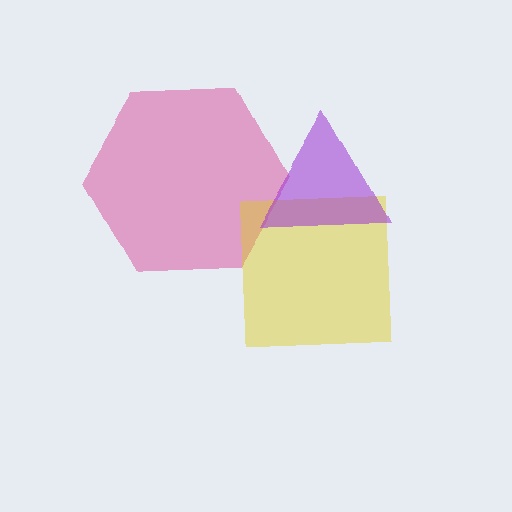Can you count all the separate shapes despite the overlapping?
Yes, there are 3 separate shapes.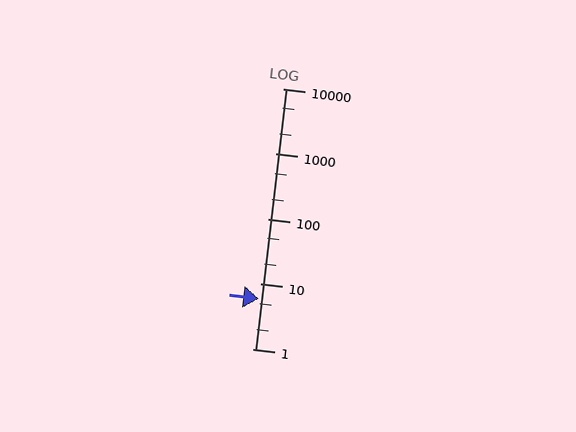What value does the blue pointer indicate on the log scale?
The pointer indicates approximately 5.8.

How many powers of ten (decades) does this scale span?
The scale spans 4 decades, from 1 to 10000.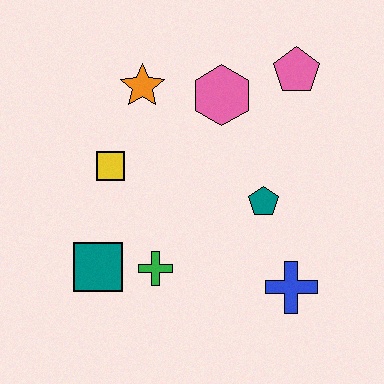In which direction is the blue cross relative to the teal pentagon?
The blue cross is below the teal pentagon.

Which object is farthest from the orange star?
The blue cross is farthest from the orange star.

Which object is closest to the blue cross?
The teal pentagon is closest to the blue cross.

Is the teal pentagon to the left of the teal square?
No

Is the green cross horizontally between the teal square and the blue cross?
Yes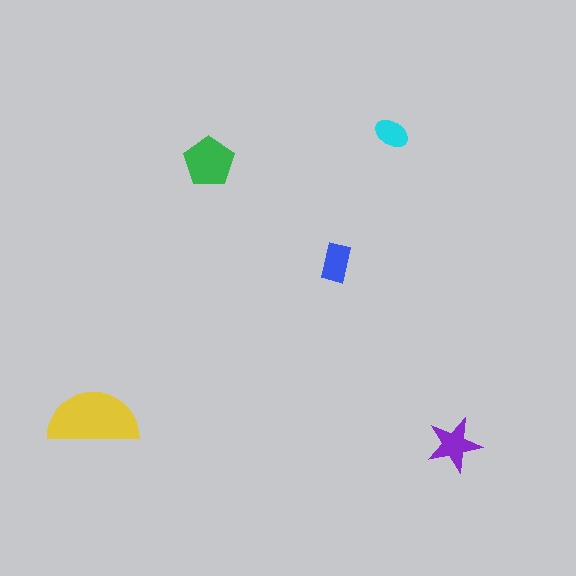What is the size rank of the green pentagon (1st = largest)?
2nd.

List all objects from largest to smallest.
The yellow semicircle, the green pentagon, the purple star, the blue rectangle, the cyan ellipse.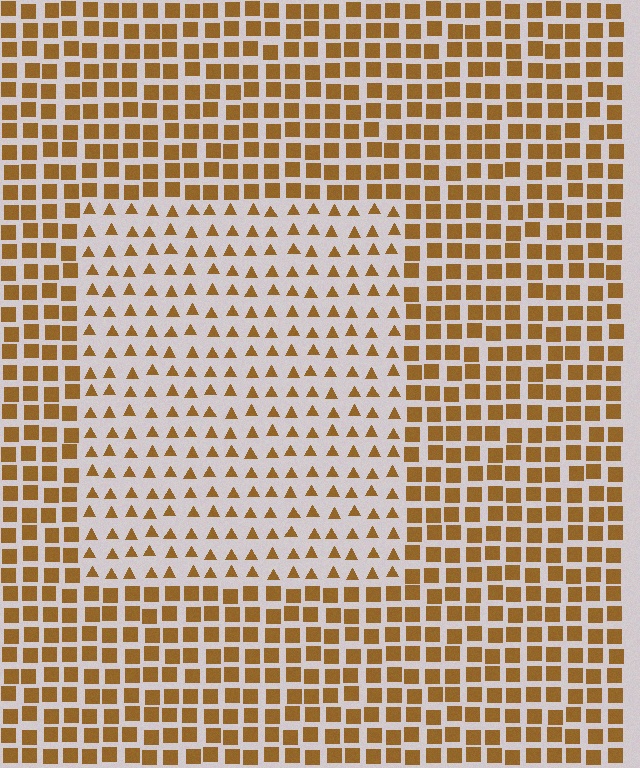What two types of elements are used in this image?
The image uses triangles inside the rectangle region and squares outside it.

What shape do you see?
I see a rectangle.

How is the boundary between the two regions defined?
The boundary is defined by a change in element shape: triangles inside vs. squares outside. All elements share the same color and spacing.